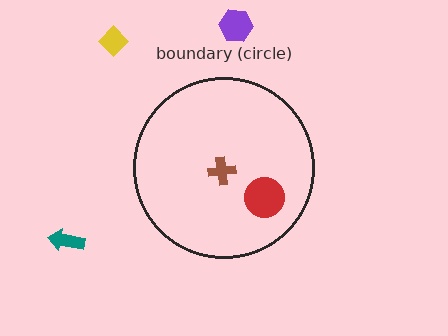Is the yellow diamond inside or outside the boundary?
Outside.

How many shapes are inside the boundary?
2 inside, 3 outside.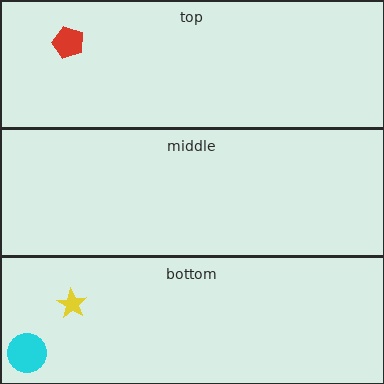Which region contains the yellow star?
The bottom region.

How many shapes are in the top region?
1.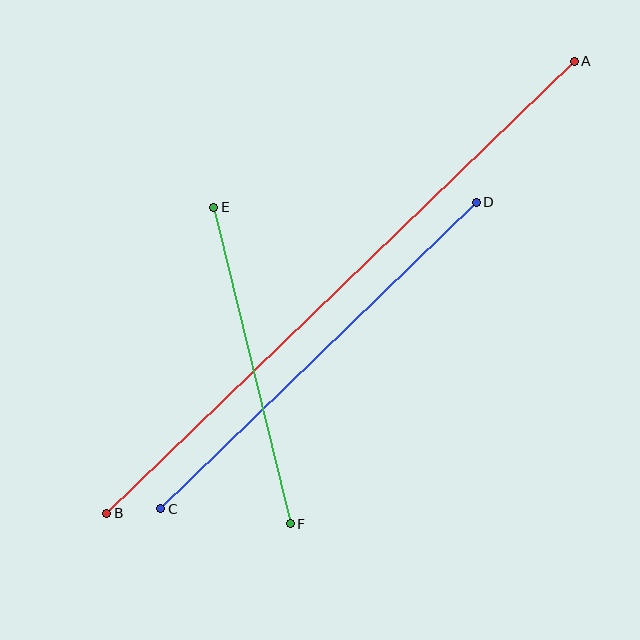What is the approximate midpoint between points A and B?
The midpoint is at approximately (341, 287) pixels.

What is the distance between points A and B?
The distance is approximately 650 pixels.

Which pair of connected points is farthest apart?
Points A and B are farthest apart.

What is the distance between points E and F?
The distance is approximately 326 pixels.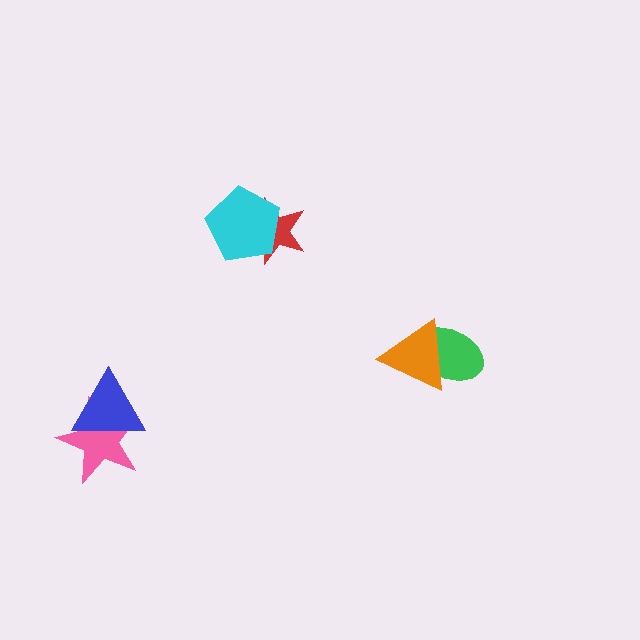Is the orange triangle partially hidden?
No, no other shape covers it.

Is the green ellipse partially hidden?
Yes, it is partially covered by another shape.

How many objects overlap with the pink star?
1 object overlaps with the pink star.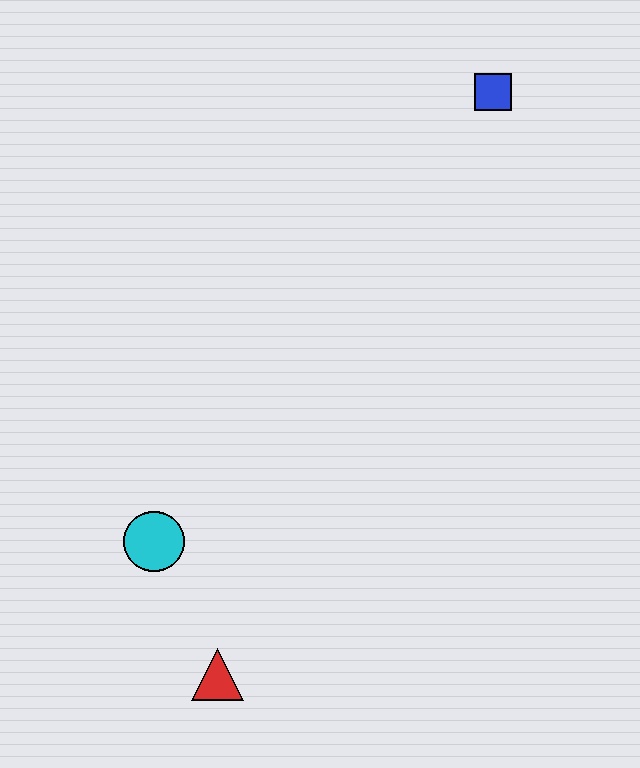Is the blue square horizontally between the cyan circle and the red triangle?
No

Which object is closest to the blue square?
The cyan circle is closest to the blue square.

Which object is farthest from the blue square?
The red triangle is farthest from the blue square.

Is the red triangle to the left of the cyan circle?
No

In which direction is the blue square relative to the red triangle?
The blue square is above the red triangle.